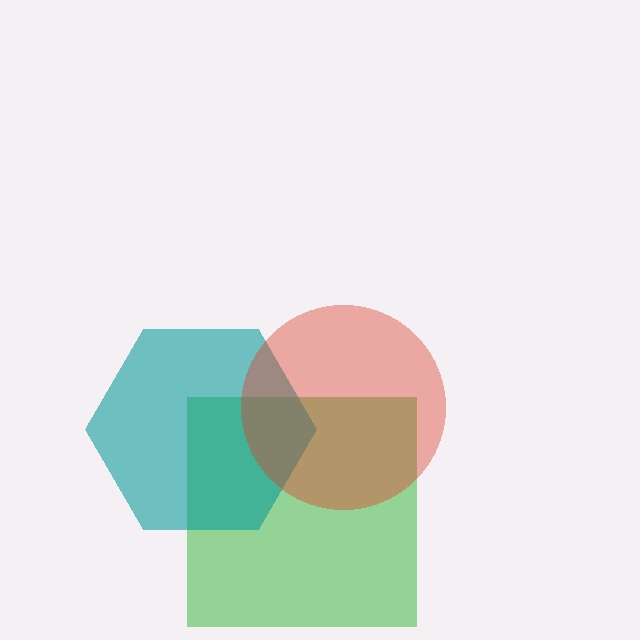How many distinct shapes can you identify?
There are 3 distinct shapes: a green square, a teal hexagon, a red circle.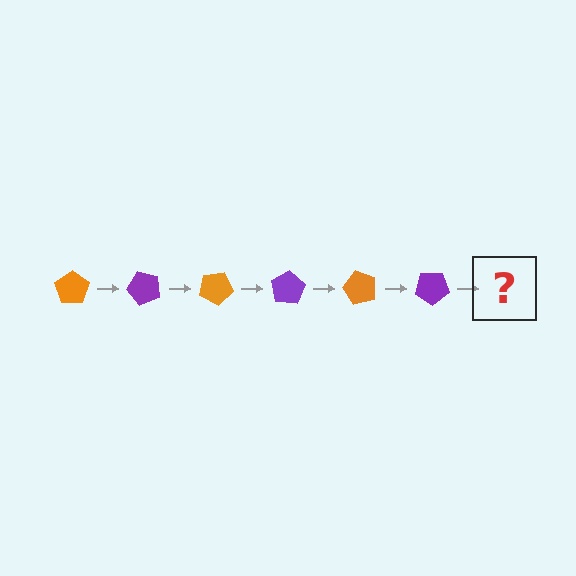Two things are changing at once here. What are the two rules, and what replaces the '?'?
The two rules are that it rotates 50 degrees each step and the color cycles through orange and purple. The '?' should be an orange pentagon, rotated 300 degrees from the start.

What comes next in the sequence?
The next element should be an orange pentagon, rotated 300 degrees from the start.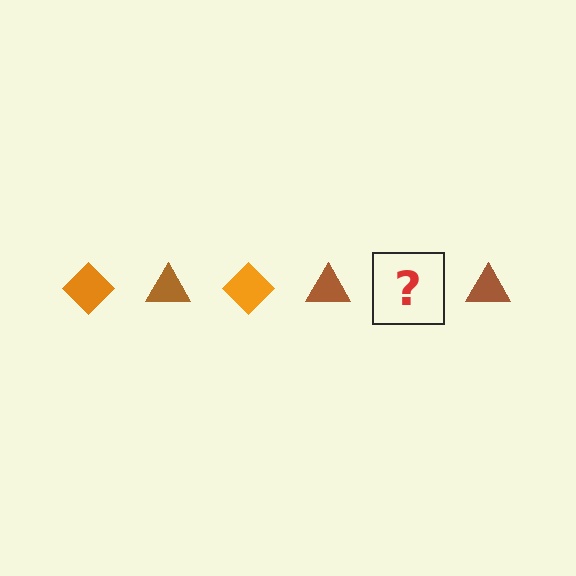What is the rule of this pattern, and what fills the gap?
The rule is that the pattern alternates between orange diamond and brown triangle. The gap should be filled with an orange diamond.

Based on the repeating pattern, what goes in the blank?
The blank should be an orange diamond.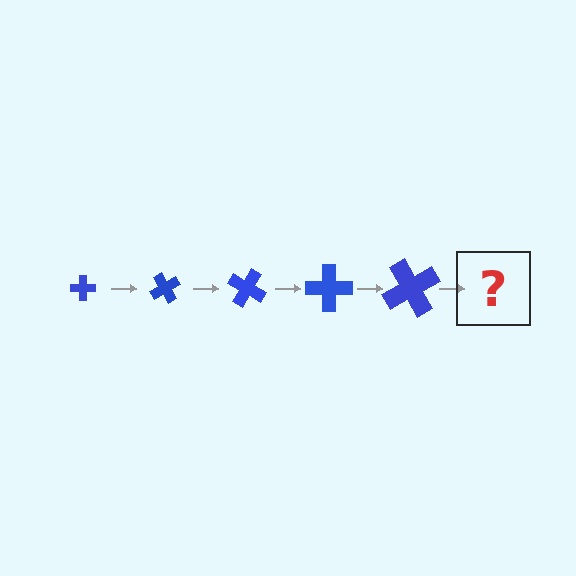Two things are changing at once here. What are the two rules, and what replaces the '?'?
The two rules are that the cross grows larger each step and it rotates 60 degrees each step. The '?' should be a cross, larger than the previous one and rotated 300 degrees from the start.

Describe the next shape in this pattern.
It should be a cross, larger than the previous one and rotated 300 degrees from the start.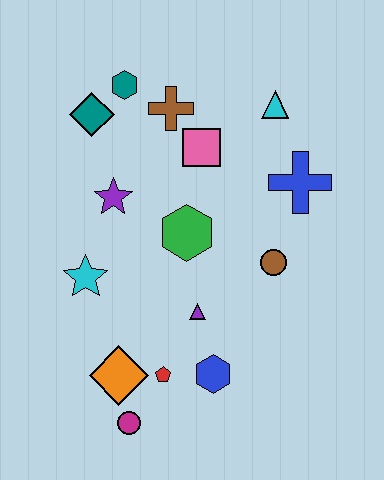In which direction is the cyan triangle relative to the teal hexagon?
The cyan triangle is to the right of the teal hexagon.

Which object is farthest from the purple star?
The magenta circle is farthest from the purple star.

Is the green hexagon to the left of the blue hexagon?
Yes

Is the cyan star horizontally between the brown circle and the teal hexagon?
No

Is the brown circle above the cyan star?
Yes